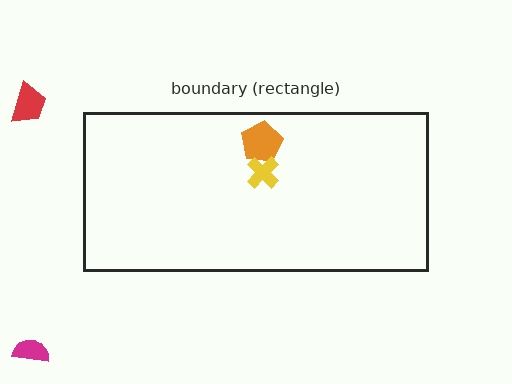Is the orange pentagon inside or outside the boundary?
Inside.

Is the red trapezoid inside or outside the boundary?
Outside.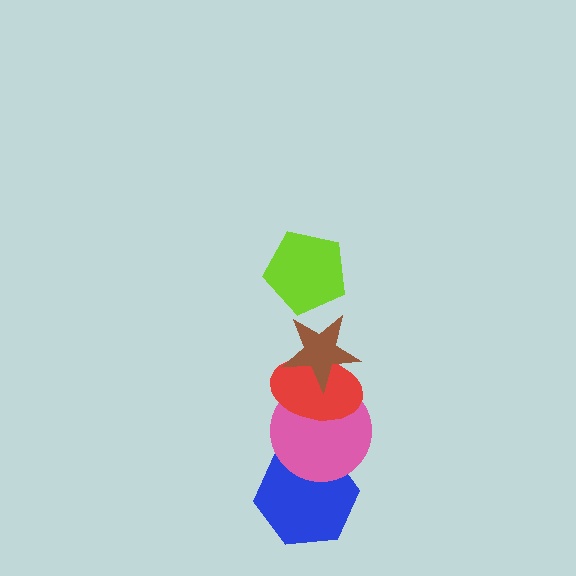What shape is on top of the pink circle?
The red ellipse is on top of the pink circle.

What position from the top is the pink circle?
The pink circle is 4th from the top.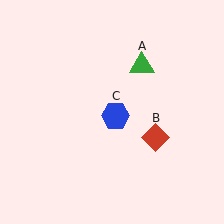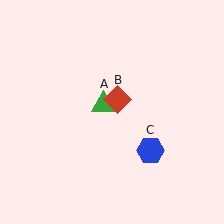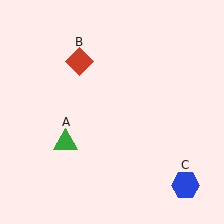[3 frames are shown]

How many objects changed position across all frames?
3 objects changed position: green triangle (object A), red diamond (object B), blue hexagon (object C).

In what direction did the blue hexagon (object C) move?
The blue hexagon (object C) moved down and to the right.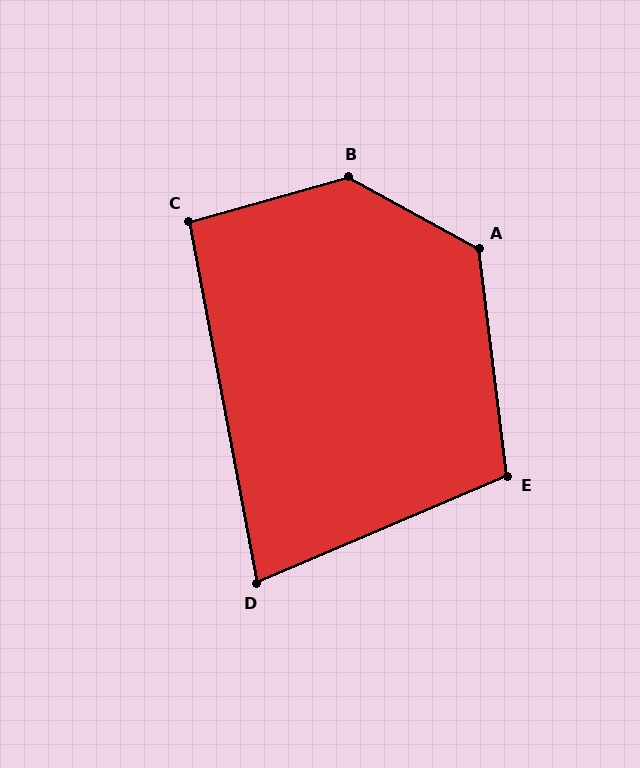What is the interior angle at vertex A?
Approximately 126 degrees (obtuse).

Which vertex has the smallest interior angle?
D, at approximately 78 degrees.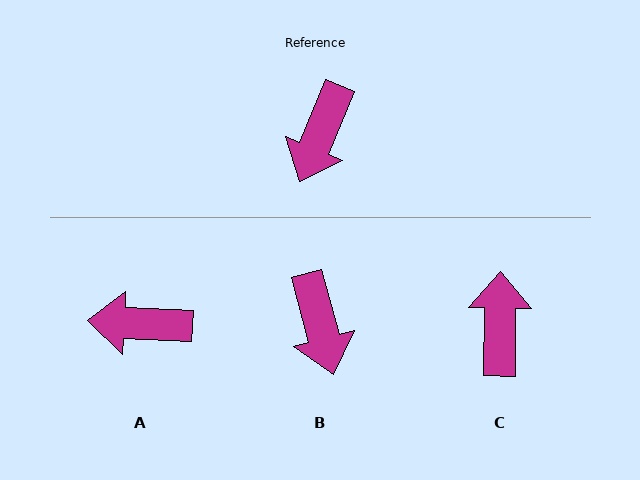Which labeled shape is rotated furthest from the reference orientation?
C, about 158 degrees away.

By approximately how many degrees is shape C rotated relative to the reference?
Approximately 158 degrees clockwise.